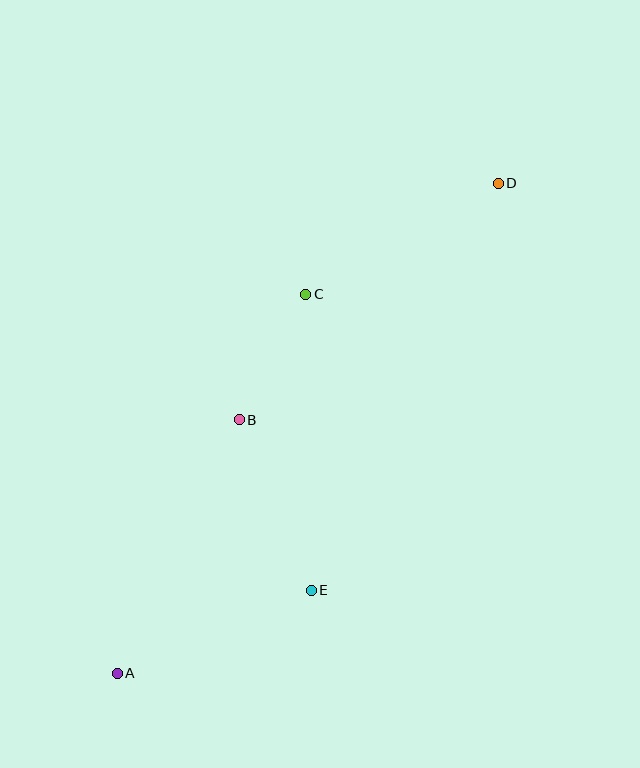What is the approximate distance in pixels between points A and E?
The distance between A and E is approximately 211 pixels.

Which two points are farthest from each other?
Points A and D are farthest from each other.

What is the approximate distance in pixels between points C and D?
The distance between C and D is approximately 222 pixels.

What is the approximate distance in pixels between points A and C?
The distance between A and C is approximately 423 pixels.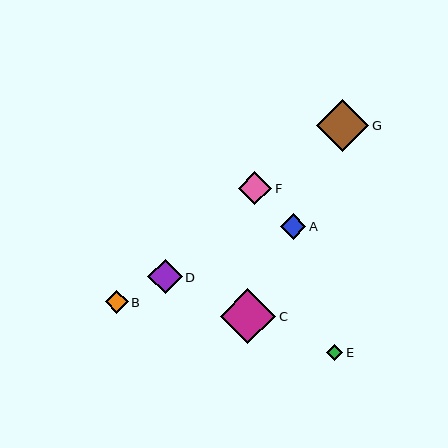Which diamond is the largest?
Diamond C is the largest with a size of approximately 56 pixels.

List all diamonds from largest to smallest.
From largest to smallest: C, G, D, F, A, B, E.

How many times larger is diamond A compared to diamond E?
Diamond A is approximately 1.6 times the size of diamond E.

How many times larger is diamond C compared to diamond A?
Diamond C is approximately 2.2 times the size of diamond A.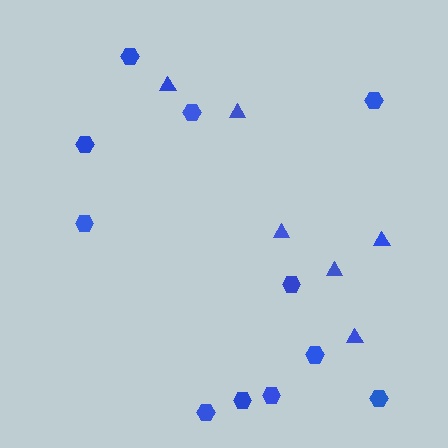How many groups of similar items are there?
There are 2 groups: one group of triangles (6) and one group of hexagons (11).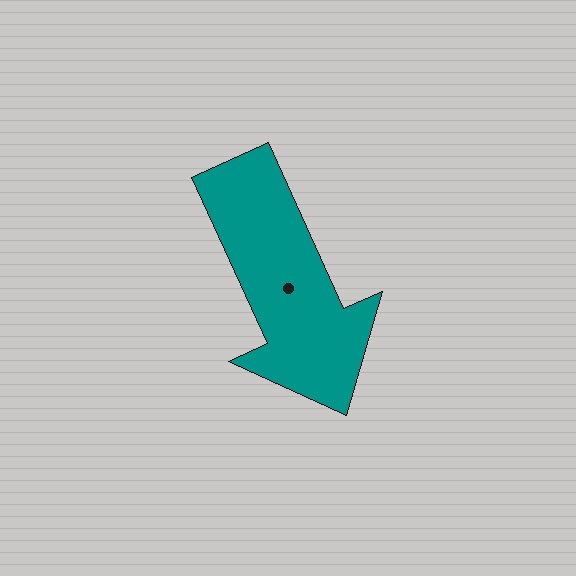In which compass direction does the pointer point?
Southeast.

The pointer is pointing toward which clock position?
Roughly 5 o'clock.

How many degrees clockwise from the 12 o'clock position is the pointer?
Approximately 156 degrees.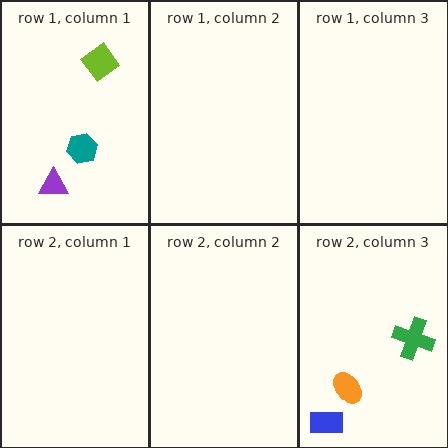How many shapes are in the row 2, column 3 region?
3.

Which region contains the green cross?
The row 2, column 3 region.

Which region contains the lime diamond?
The row 1, column 1 region.